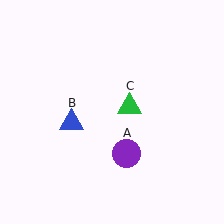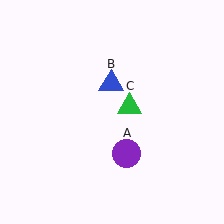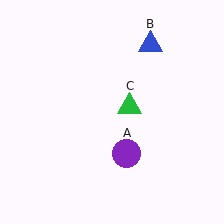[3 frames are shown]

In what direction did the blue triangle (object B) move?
The blue triangle (object B) moved up and to the right.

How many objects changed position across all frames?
1 object changed position: blue triangle (object B).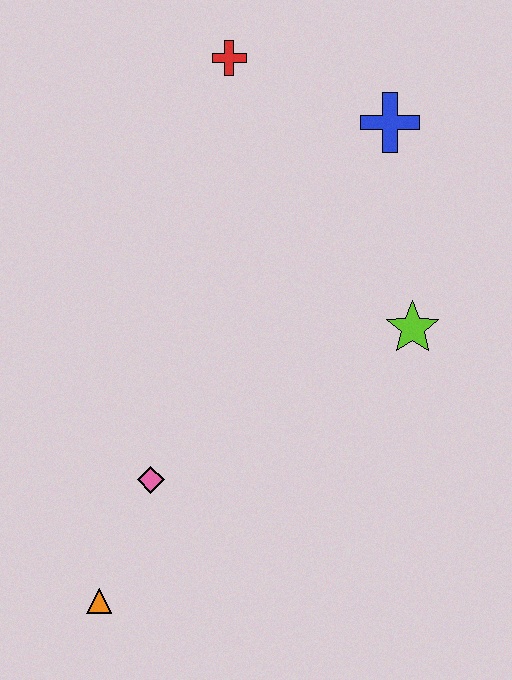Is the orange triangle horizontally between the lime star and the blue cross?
No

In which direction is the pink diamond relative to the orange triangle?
The pink diamond is above the orange triangle.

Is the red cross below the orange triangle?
No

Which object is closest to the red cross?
The blue cross is closest to the red cross.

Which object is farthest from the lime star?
The orange triangle is farthest from the lime star.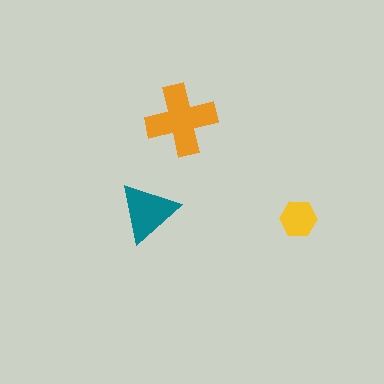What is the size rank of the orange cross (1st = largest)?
1st.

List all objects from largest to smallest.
The orange cross, the teal triangle, the yellow hexagon.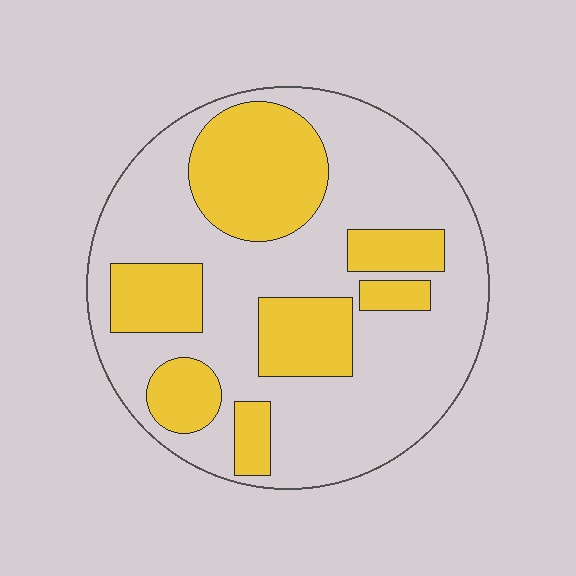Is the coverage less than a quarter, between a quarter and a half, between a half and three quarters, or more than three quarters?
Between a quarter and a half.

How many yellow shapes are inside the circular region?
7.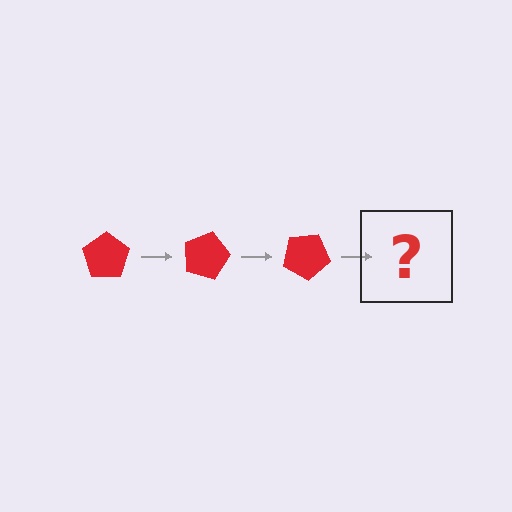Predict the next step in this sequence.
The next step is a red pentagon rotated 45 degrees.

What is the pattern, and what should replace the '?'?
The pattern is that the pentagon rotates 15 degrees each step. The '?' should be a red pentagon rotated 45 degrees.